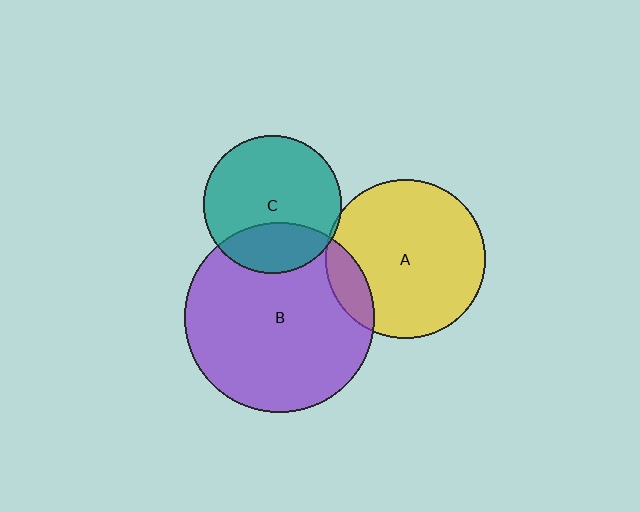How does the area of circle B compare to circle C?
Approximately 1.9 times.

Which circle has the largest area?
Circle B (purple).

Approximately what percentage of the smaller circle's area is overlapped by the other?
Approximately 30%.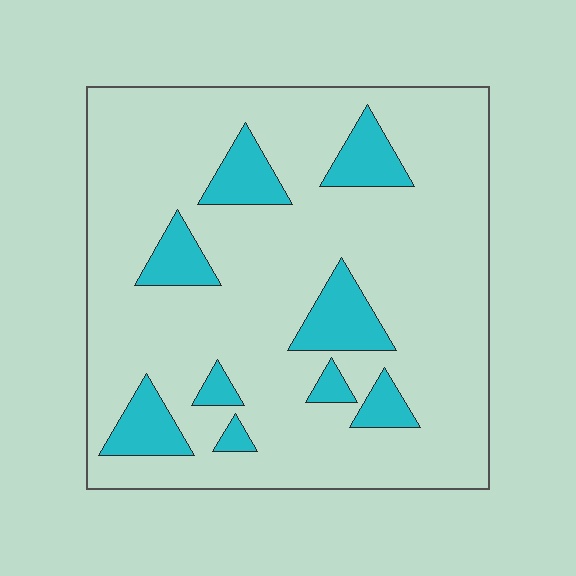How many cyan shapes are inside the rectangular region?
9.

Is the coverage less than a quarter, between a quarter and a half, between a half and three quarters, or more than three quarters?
Less than a quarter.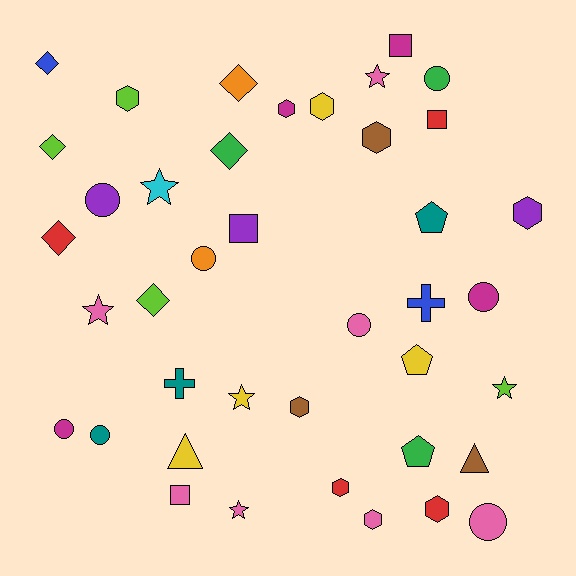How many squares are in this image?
There are 4 squares.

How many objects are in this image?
There are 40 objects.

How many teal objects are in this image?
There are 3 teal objects.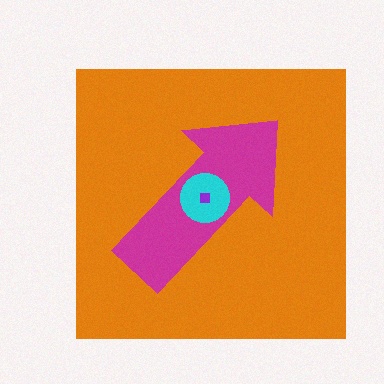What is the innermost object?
The purple square.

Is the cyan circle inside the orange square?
Yes.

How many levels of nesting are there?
4.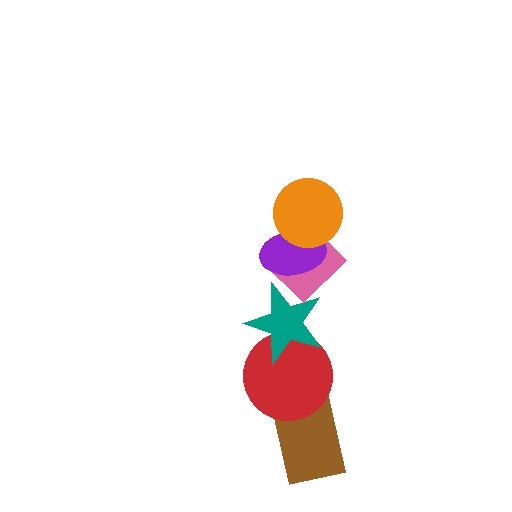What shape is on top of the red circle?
The teal star is on top of the red circle.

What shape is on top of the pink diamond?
The purple ellipse is on top of the pink diamond.